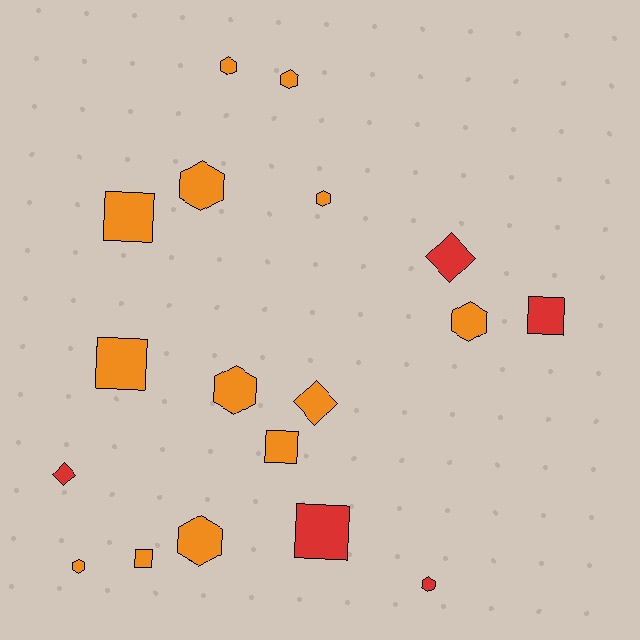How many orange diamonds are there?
There is 1 orange diamond.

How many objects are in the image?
There are 18 objects.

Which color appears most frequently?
Orange, with 13 objects.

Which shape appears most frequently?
Hexagon, with 9 objects.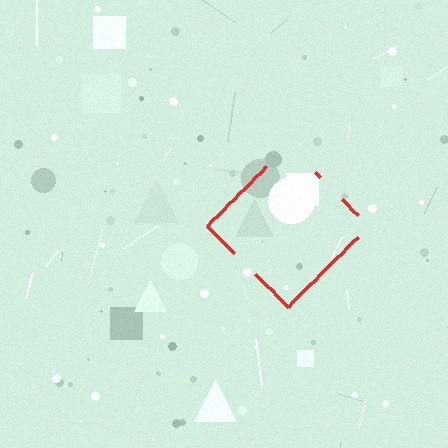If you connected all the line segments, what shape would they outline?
They would outline a diamond.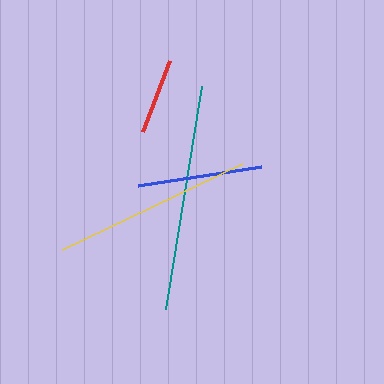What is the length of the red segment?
The red segment is approximately 76 pixels long.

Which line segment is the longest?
The teal line is the longest at approximately 226 pixels.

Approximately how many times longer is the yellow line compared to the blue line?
The yellow line is approximately 1.6 times the length of the blue line.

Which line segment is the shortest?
The red line is the shortest at approximately 76 pixels.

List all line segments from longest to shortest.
From longest to shortest: teal, yellow, blue, red.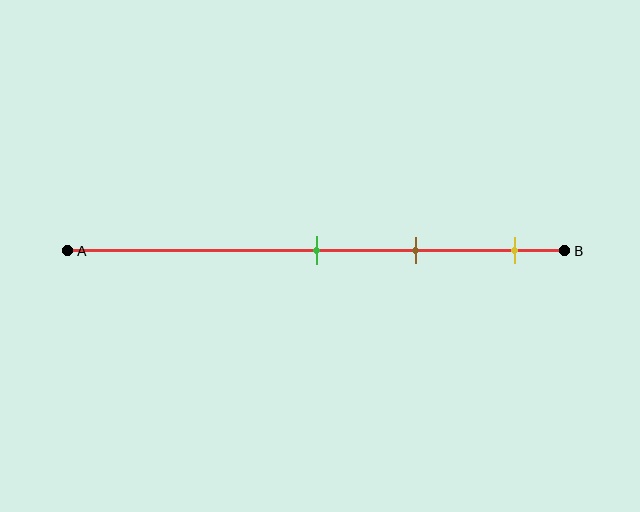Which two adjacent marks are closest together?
The green and brown marks are the closest adjacent pair.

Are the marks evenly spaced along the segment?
Yes, the marks are approximately evenly spaced.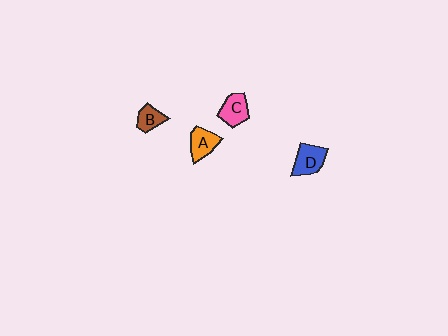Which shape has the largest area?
Shape D (blue).